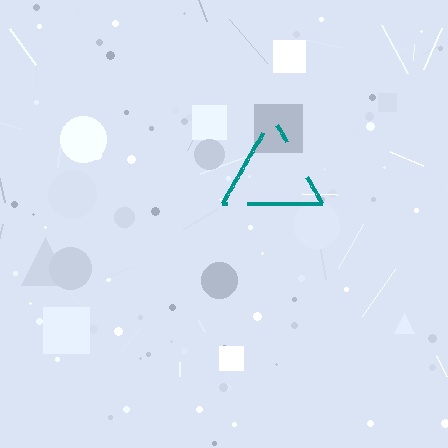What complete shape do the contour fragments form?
The contour fragments form a triangle.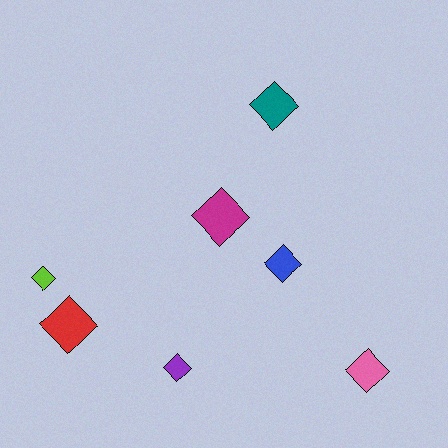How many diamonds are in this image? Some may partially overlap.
There are 7 diamonds.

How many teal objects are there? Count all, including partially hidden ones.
There is 1 teal object.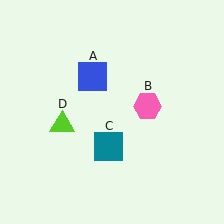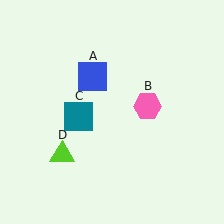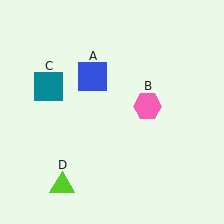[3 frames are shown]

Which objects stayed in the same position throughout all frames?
Blue square (object A) and pink hexagon (object B) remained stationary.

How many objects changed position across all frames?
2 objects changed position: teal square (object C), lime triangle (object D).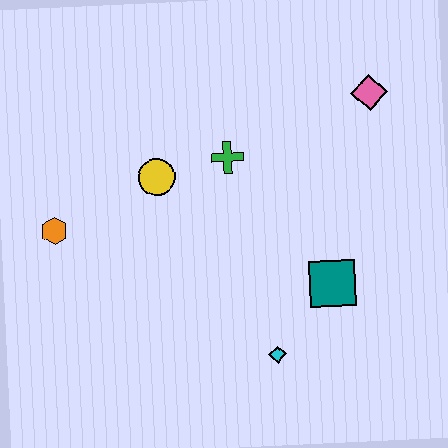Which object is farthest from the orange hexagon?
The pink diamond is farthest from the orange hexagon.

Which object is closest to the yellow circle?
The green cross is closest to the yellow circle.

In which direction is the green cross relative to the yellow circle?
The green cross is to the right of the yellow circle.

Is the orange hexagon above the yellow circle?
No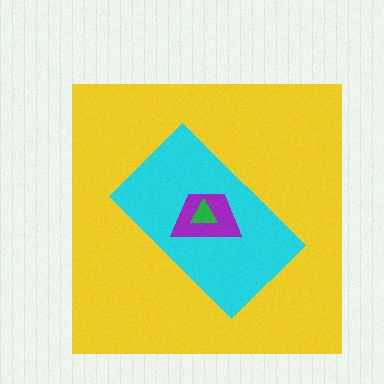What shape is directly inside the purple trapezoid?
The green triangle.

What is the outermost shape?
The yellow square.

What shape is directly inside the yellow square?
The cyan rectangle.